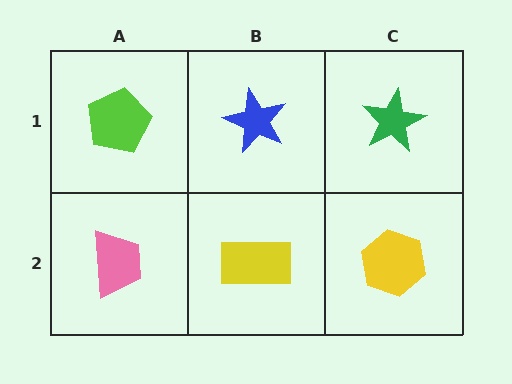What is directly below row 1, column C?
A yellow hexagon.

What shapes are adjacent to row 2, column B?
A blue star (row 1, column B), a pink trapezoid (row 2, column A), a yellow hexagon (row 2, column C).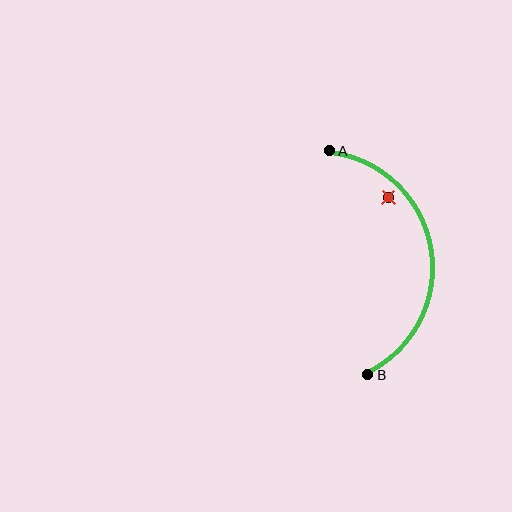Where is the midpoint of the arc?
The arc midpoint is the point on the curve farthest from the straight line joining A and B. It sits to the right of that line.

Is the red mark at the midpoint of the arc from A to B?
No — the red mark does not lie on the arc at all. It sits slightly inside the curve.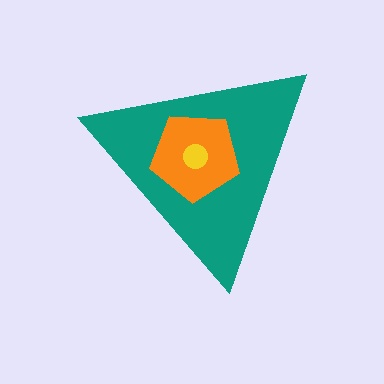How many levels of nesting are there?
3.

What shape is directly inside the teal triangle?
The orange pentagon.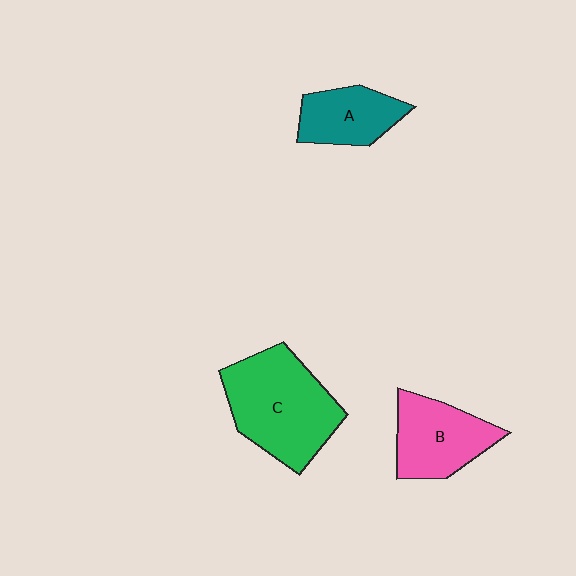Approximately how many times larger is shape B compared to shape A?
Approximately 1.3 times.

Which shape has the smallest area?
Shape A (teal).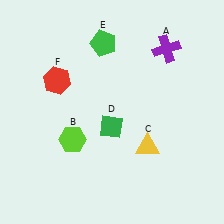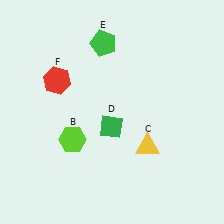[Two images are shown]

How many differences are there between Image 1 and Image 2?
There is 1 difference between the two images.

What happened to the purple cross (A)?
The purple cross (A) was removed in Image 2. It was in the top-right area of Image 1.